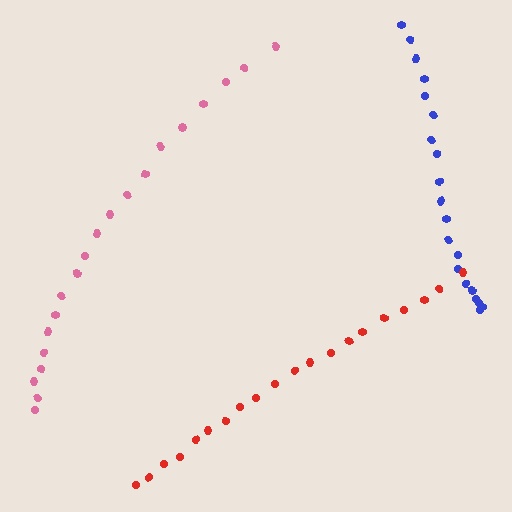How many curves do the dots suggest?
There are 3 distinct paths.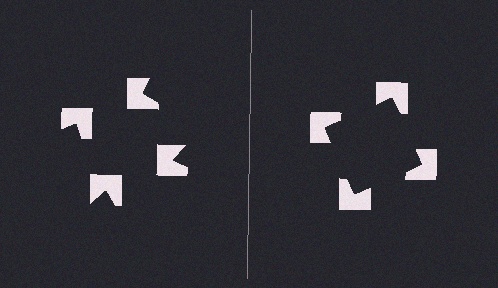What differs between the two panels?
The notched squares are positioned identically on both sides; only the wedge orientations differ. On the right they align to a square; on the left they are misaligned.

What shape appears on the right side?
An illusory square.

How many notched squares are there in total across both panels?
8 — 4 on each side.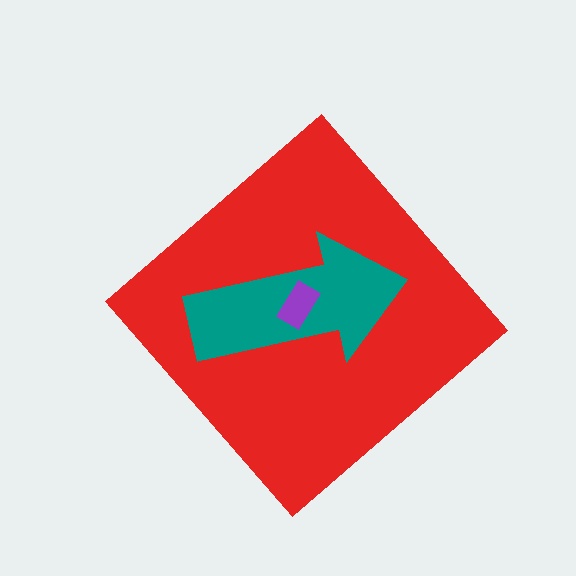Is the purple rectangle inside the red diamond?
Yes.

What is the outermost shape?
The red diamond.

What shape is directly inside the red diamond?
The teal arrow.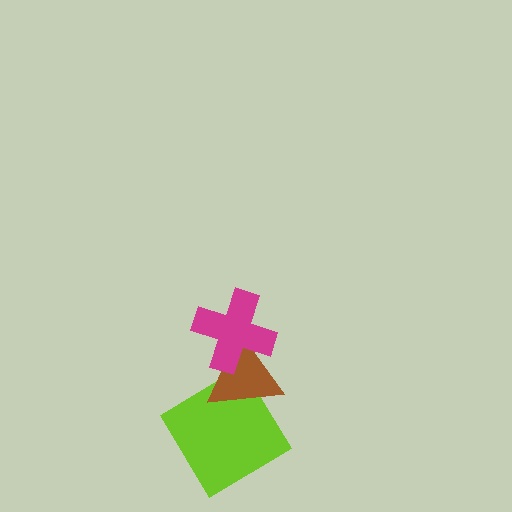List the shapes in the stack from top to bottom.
From top to bottom: the magenta cross, the brown triangle, the lime diamond.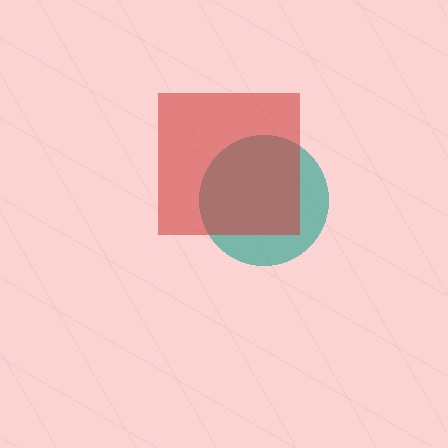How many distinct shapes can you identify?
There are 2 distinct shapes: a teal circle, a red square.